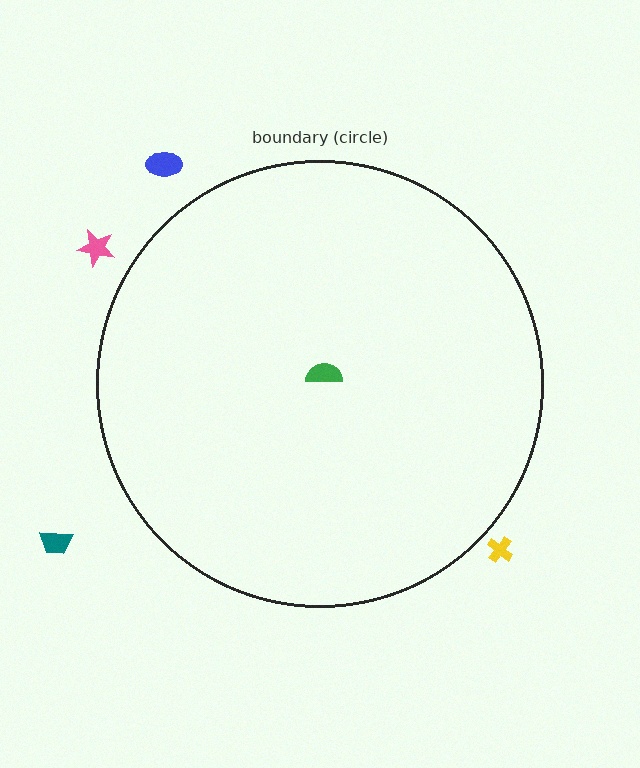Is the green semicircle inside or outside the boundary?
Inside.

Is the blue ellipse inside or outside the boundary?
Outside.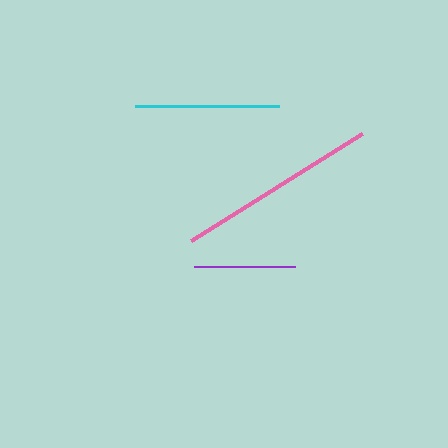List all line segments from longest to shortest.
From longest to shortest: pink, cyan, purple.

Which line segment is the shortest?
The purple line is the shortest at approximately 102 pixels.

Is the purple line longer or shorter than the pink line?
The pink line is longer than the purple line.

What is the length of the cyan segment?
The cyan segment is approximately 144 pixels long.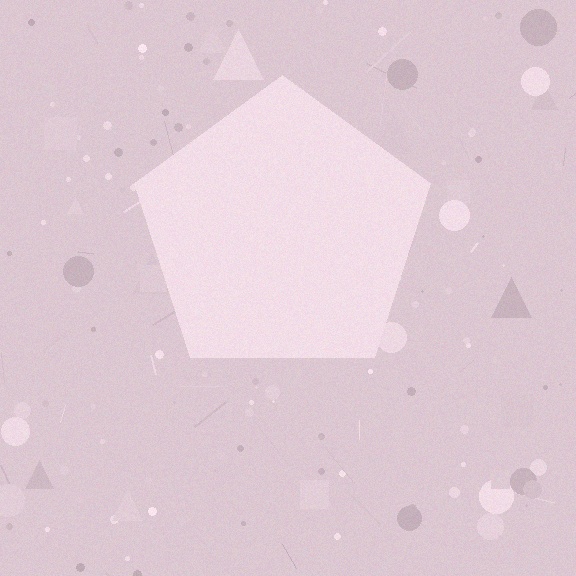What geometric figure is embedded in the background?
A pentagon is embedded in the background.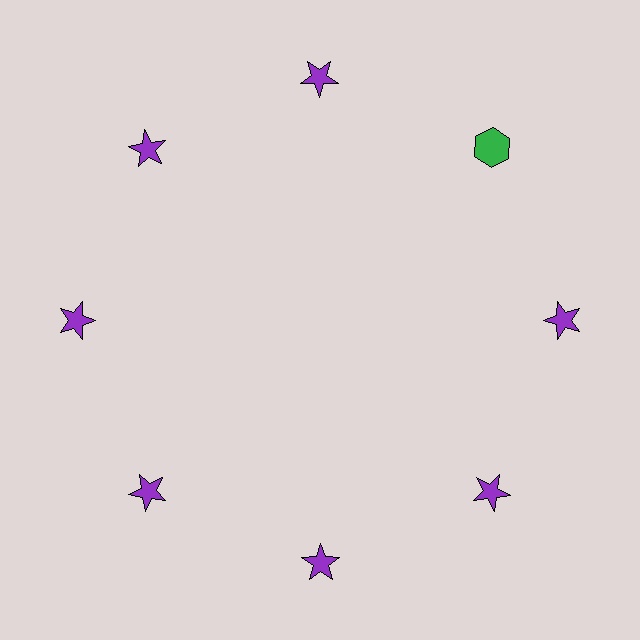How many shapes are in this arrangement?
There are 8 shapes arranged in a ring pattern.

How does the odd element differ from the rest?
It differs in both color (green instead of purple) and shape (hexagon instead of star).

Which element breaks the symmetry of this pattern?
The green hexagon at roughly the 2 o'clock position breaks the symmetry. All other shapes are purple stars.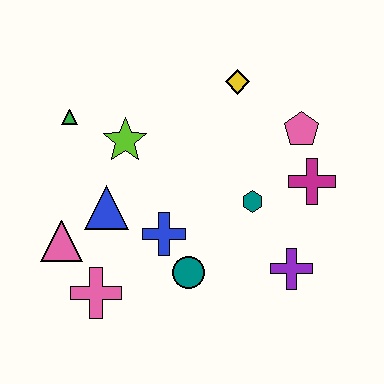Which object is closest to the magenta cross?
The pink pentagon is closest to the magenta cross.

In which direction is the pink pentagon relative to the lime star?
The pink pentagon is to the right of the lime star.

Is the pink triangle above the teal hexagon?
No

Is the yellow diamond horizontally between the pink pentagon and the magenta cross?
No